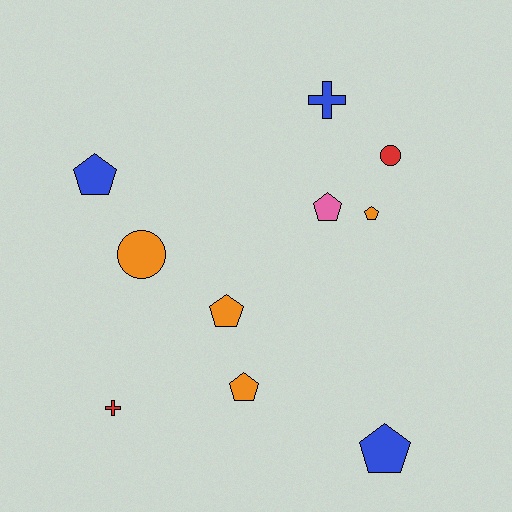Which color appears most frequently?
Orange, with 4 objects.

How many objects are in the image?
There are 10 objects.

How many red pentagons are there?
There are no red pentagons.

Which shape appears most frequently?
Pentagon, with 6 objects.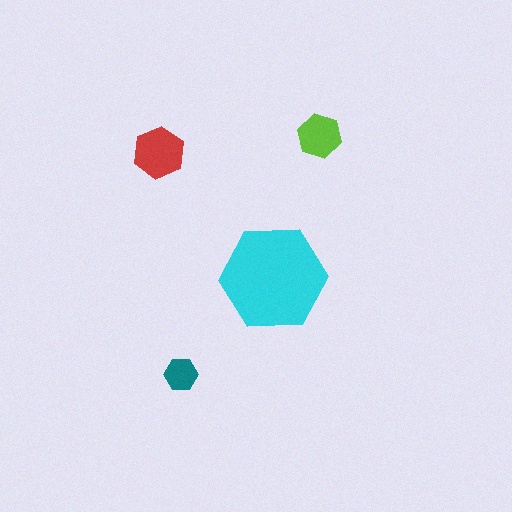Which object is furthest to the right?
The lime hexagon is rightmost.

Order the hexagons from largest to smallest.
the cyan one, the red one, the lime one, the teal one.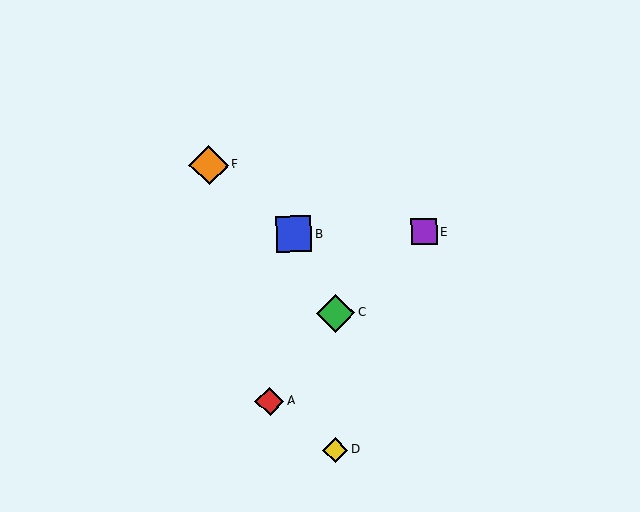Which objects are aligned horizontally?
Objects B, E are aligned horizontally.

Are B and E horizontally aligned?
Yes, both are at y≈234.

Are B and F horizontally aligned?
No, B is at y≈234 and F is at y≈165.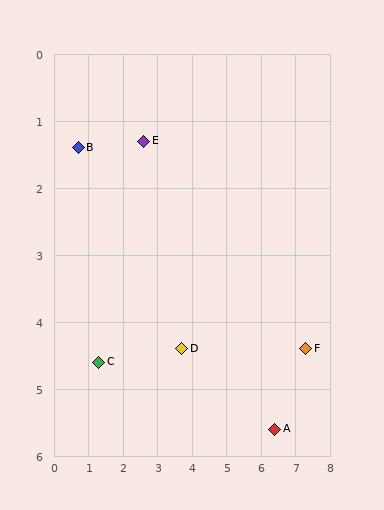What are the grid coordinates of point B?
Point B is at approximately (0.7, 1.4).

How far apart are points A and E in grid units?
Points A and E are about 5.7 grid units apart.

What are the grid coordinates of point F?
Point F is at approximately (7.3, 4.4).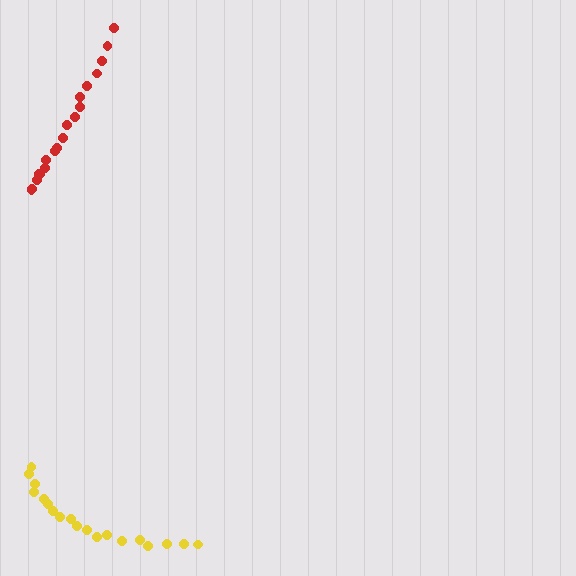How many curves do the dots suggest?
There are 2 distinct paths.